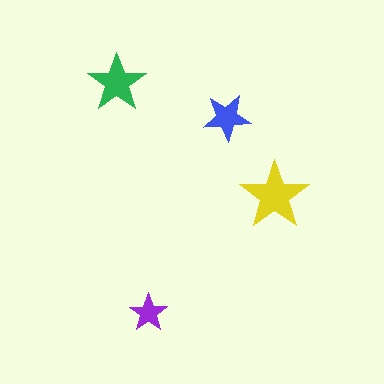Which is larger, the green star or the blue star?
The green one.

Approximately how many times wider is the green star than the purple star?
About 1.5 times wider.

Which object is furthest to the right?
The yellow star is rightmost.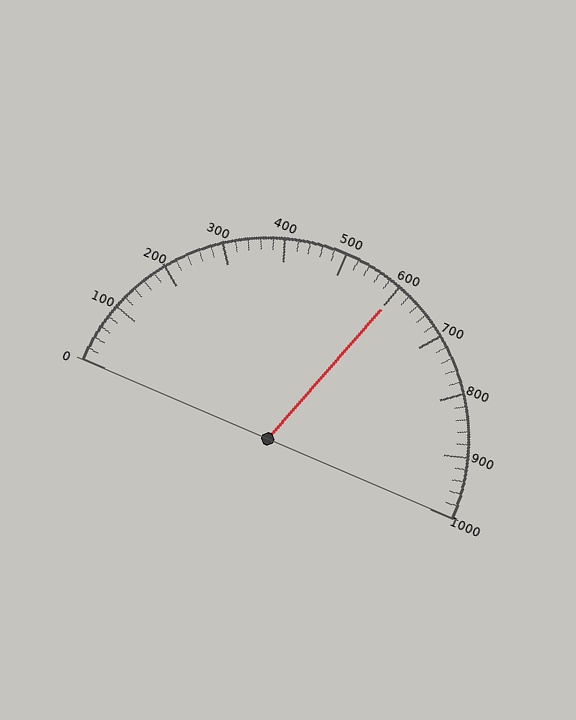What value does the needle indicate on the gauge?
The needle indicates approximately 600.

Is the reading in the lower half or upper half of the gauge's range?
The reading is in the upper half of the range (0 to 1000).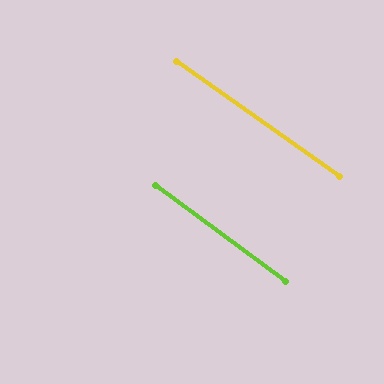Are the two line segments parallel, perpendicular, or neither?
Parallel — their directions differ by only 1.2°.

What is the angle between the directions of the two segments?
Approximately 1 degree.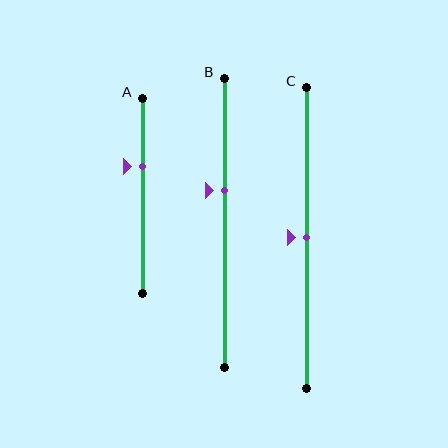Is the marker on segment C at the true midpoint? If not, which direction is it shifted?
Yes, the marker on segment C is at the true midpoint.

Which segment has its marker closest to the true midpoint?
Segment C has its marker closest to the true midpoint.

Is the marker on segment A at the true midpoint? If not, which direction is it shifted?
No, the marker on segment A is shifted upward by about 15% of the segment length.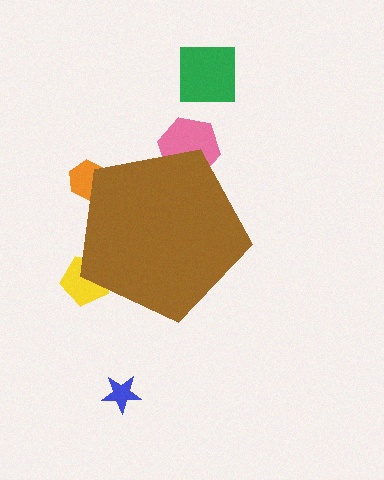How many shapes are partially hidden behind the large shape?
3 shapes are partially hidden.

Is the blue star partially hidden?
No, the blue star is fully visible.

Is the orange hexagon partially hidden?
Yes, the orange hexagon is partially hidden behind the brown pentagon.